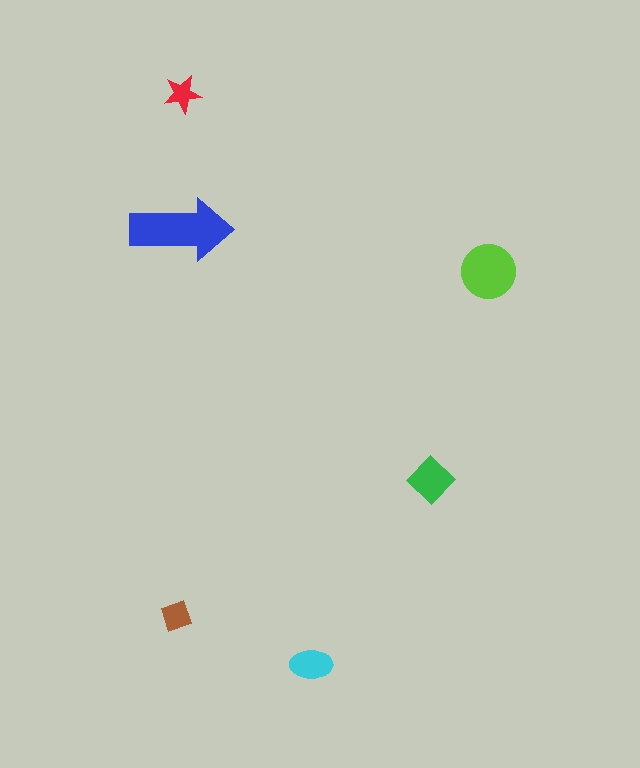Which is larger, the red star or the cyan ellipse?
The cyan ellipse.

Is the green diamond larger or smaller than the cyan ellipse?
Larger.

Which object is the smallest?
The red star.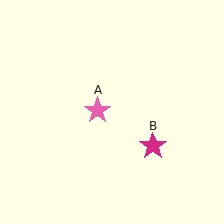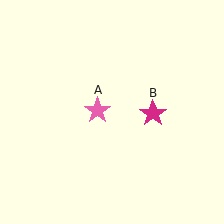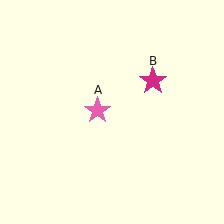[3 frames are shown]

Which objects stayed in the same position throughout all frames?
Pink star (object A) remained stationary.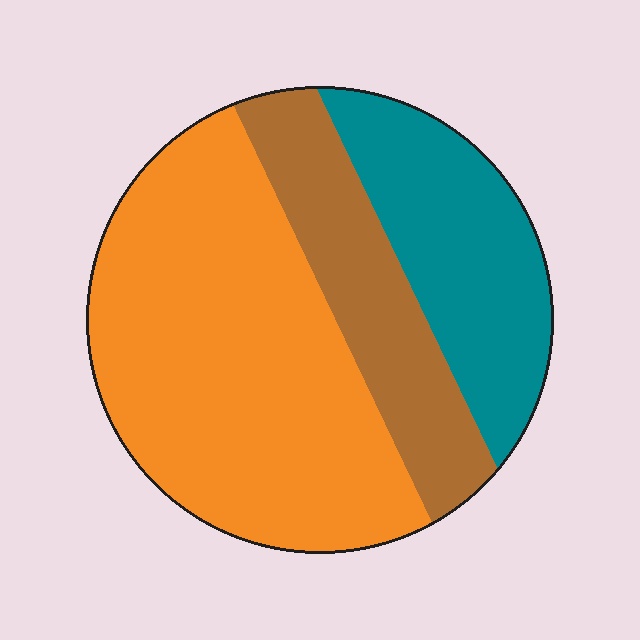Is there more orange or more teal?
Orange.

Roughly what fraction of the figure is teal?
Teal takes up about one quarter (1/4) of the figure.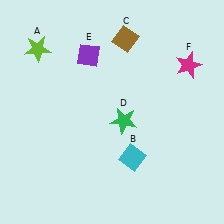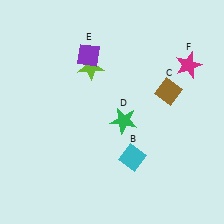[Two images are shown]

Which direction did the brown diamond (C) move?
The brown diamond (C) moved down.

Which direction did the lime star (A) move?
The lime star (A) moved right.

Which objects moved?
The objects that moved are: the lime star (A), the brown diamond (C).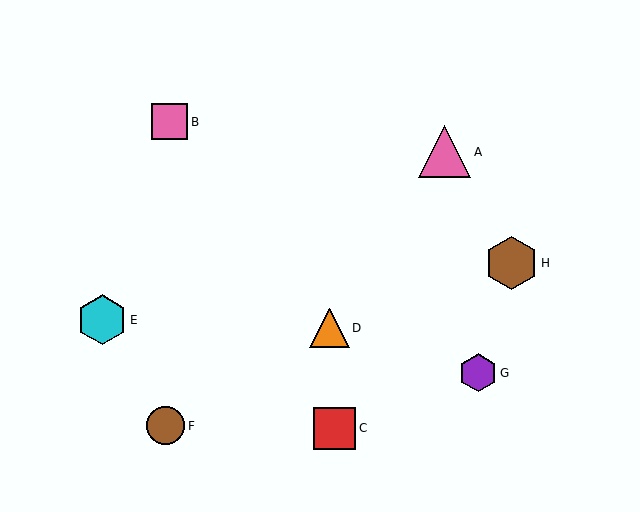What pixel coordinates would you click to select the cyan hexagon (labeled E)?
Click at (102, 320) to select the cyan hexagon E.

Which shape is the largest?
The brown hexagon (labeled H) is the largest.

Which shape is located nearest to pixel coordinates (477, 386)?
The purple hexagon (labeled G) at (478, 373) is nearest to that location.